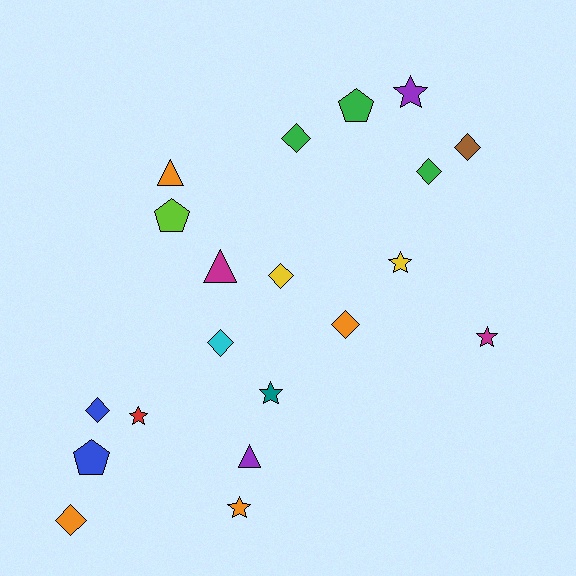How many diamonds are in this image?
There are 8 diamonds.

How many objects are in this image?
There are 20 objects.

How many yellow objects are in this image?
There are 2 yellow objects.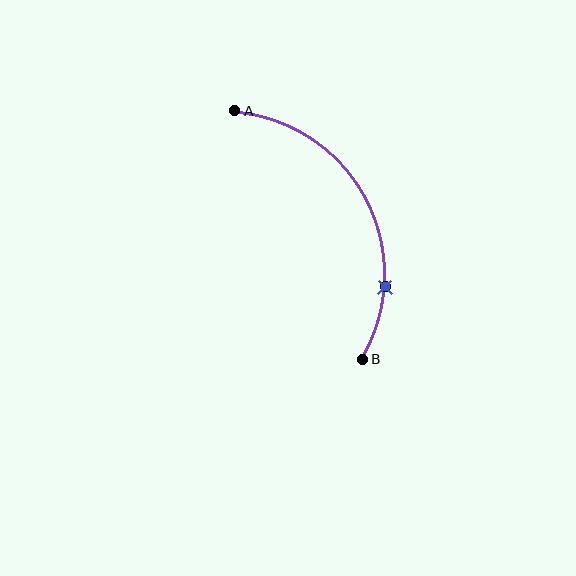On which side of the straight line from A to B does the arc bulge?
The arc bulges to the right of the straight line connecting A and B.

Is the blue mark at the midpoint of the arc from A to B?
No. The blue mark lies on the arc but is closer to endpoint B. The arc midpoint would be at the point on the curve equidistant along the arc from both A and B.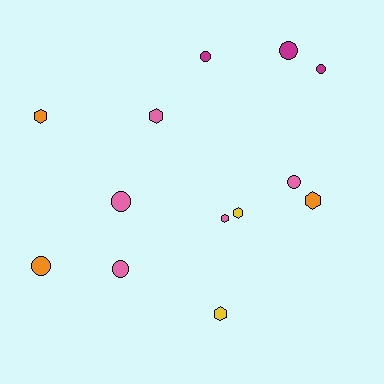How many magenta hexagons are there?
There are no magenta hexagons.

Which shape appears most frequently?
Circle, with 7 objects.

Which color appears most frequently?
Pink, with 5 objects.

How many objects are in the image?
There are 13 objects.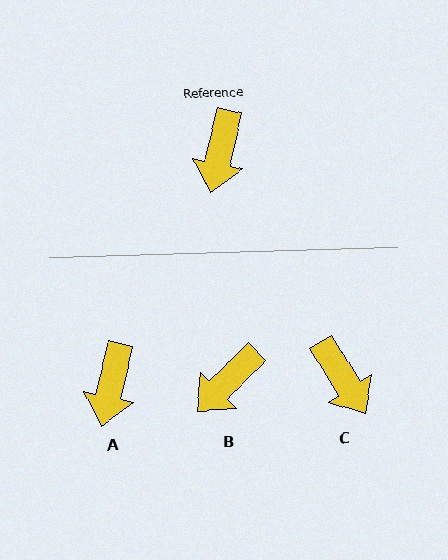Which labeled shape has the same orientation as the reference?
A.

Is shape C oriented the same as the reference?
No, it is off by about 46 degrees.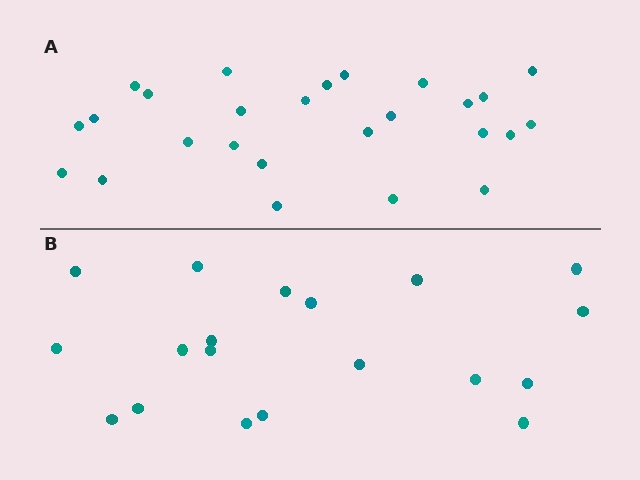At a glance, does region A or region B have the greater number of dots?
Region A (the top region) has more dots.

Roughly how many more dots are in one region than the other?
Region A has roughly 8 or so more dots than region B.